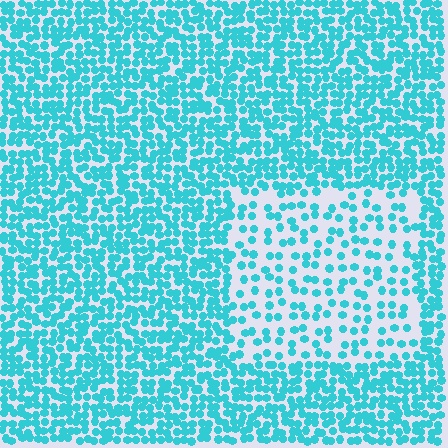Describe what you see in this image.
The image contains small cyan elements arranged at two different densities. A rectangle-shaped region is visible where the elements are less densely packed than the surrounding area.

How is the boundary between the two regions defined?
The boundary is defined by a change in element density (approximately 2.3x ratio). All elements are the same color, size, and shape.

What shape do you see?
I see a rectangle.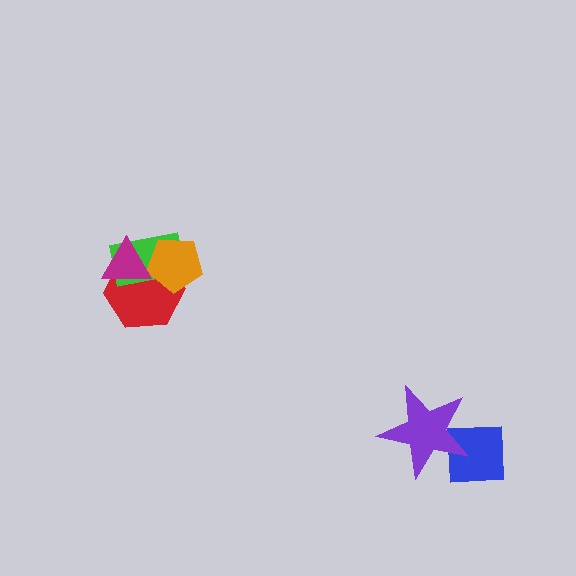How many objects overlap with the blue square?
1 object overlaps with the blue square.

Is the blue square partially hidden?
Yes, it is partially covered by another shape.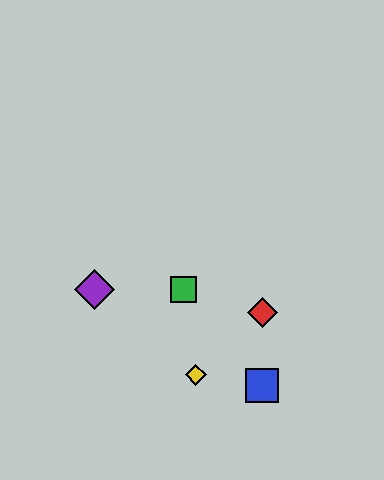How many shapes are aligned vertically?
2 shapes (the red diamond, the blue square) are aligned vertically.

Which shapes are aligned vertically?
The red diamond, the blue square are aligned vertically.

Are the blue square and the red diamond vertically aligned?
Yes, both are at x≈262.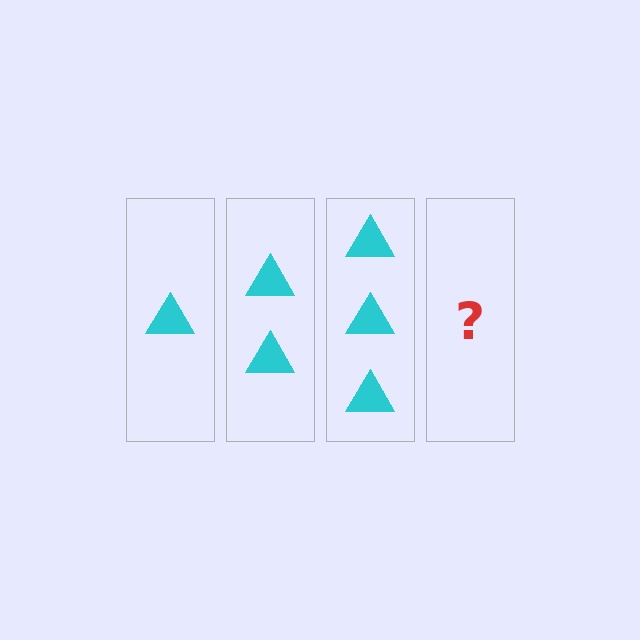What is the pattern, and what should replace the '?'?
The pattern is that each step adds one more triangle. The '?' should be 4 triangles.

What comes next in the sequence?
The next element should be 4 triangles.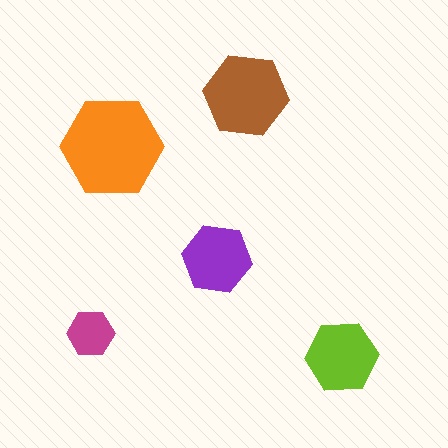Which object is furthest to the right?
The lime hexagon is rightmost.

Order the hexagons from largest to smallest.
the orange one, the brown one, the lime one, the purple one, the magenta one.